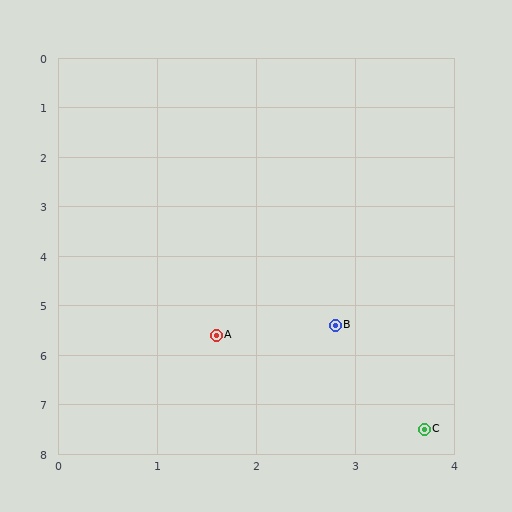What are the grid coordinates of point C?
Point C is at approximately (3.7, 7.5).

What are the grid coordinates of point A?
Point A is at approximately (1.6, 5.6).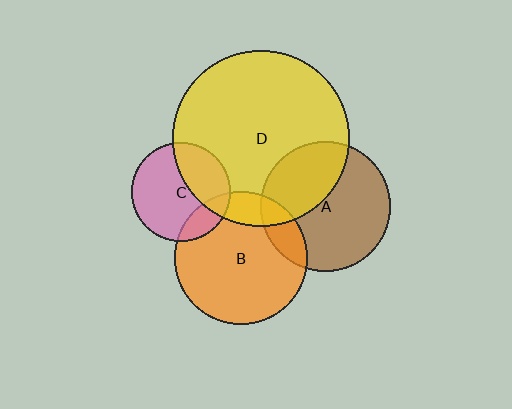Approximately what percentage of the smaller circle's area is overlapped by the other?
Approximately 15%.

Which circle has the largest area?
Circle D (yellow).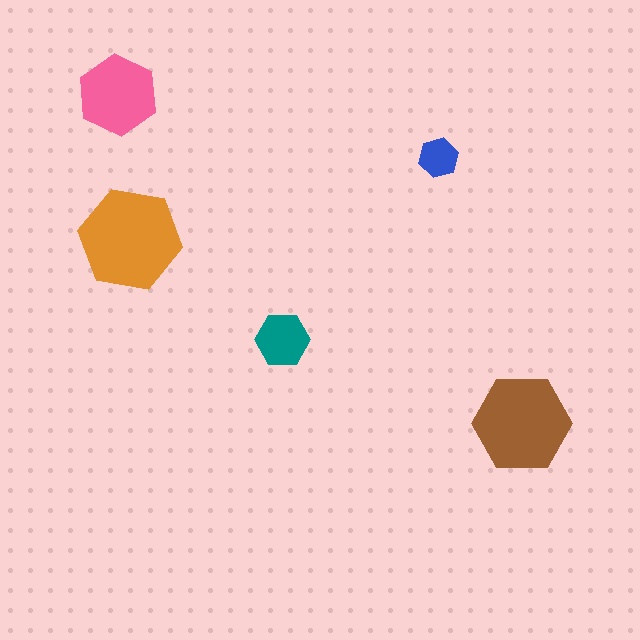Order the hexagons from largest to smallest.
the orange one, the brown one, the pink one, the teal one, the blue one.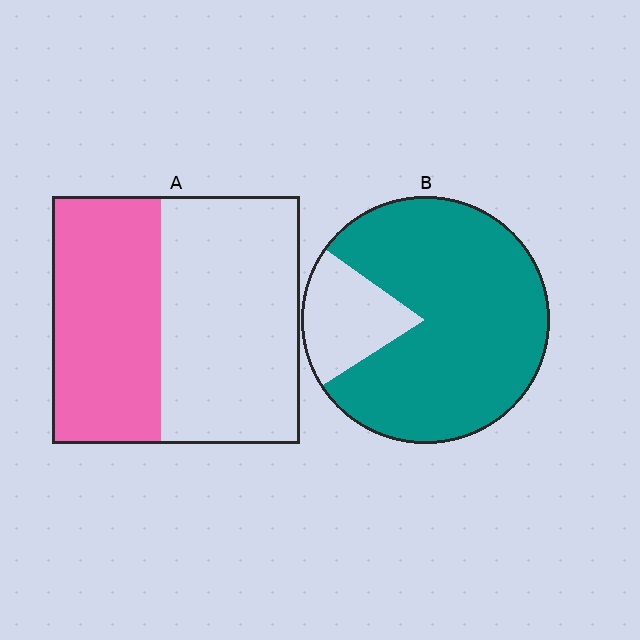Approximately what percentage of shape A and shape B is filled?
A is approximately 45% and B is approximately 80%.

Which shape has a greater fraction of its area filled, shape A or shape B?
Shape B.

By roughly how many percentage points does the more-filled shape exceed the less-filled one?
By roughly 35 percentage points (B over A).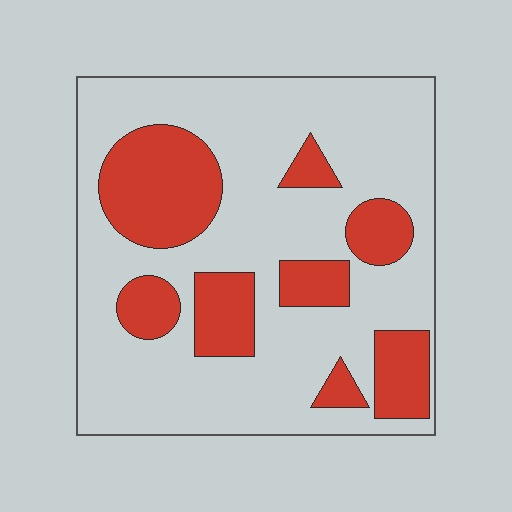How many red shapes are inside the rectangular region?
8.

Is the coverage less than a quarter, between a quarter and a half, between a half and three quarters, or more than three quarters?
Between a quarter and a half.